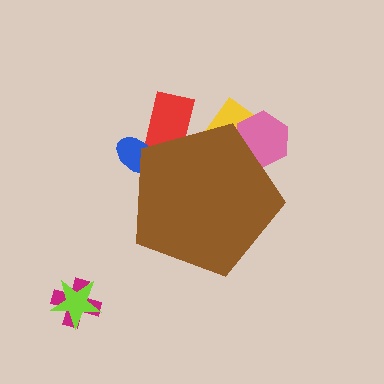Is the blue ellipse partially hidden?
Yes, the blue ellipse is partially hidden behind the brown pentagon.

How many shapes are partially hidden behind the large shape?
4 shapes are partially hidden.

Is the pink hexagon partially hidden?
Yes, the pink hexagon is partially hidden behind the brown pentagon.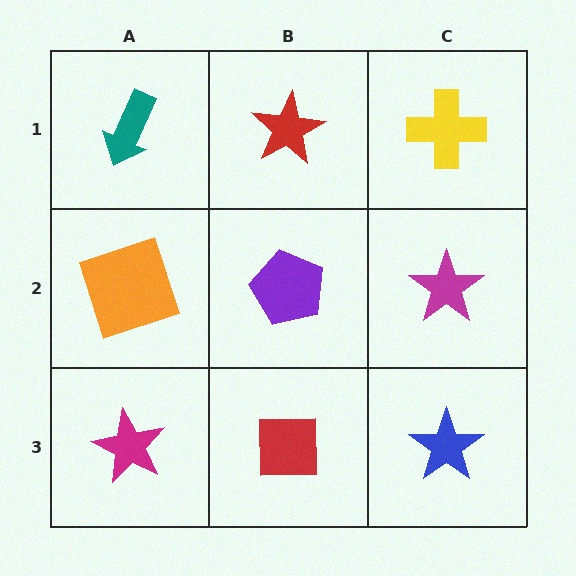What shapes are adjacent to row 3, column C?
A magenta star (row 2, column C), a red square (row 3, column B).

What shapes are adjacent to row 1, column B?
A purple pentagon (row 2, column B), a teal arrow (row 1, column A), a yellow cross (row 1, column C).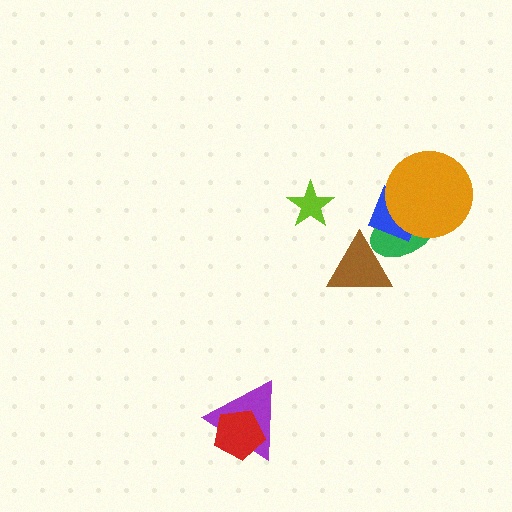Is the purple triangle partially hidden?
Yes, it is partially covered by another shape.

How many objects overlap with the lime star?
0 objects overlap with the lime star.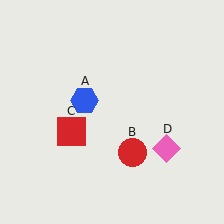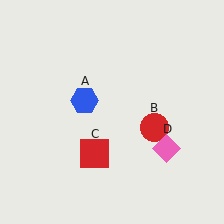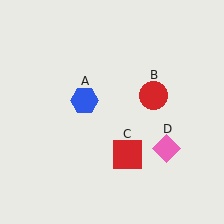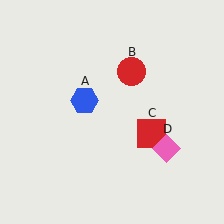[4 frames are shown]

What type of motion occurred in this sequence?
The red circle (object B), red square (object C) rotated counterclockwise around the center of the scene.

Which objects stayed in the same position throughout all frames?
Blue hexagon (object A) and pink diamond (object D) remained stationary.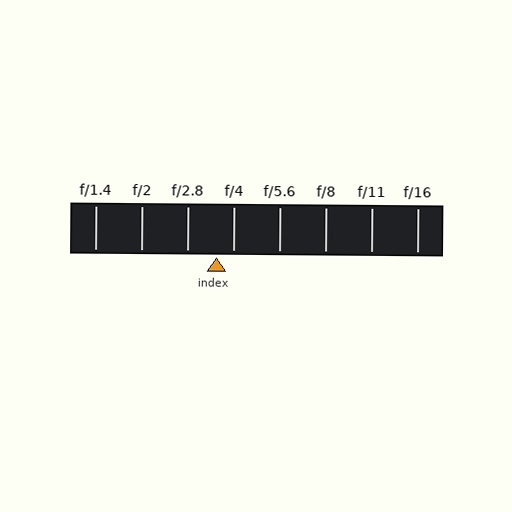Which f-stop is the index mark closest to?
The index mark is closest to f/4.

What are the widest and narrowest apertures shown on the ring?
The widest aperture shown is f/1.4 and the narrowest is f/16.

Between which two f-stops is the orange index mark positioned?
The index mark is between f/2.8 and f/4.